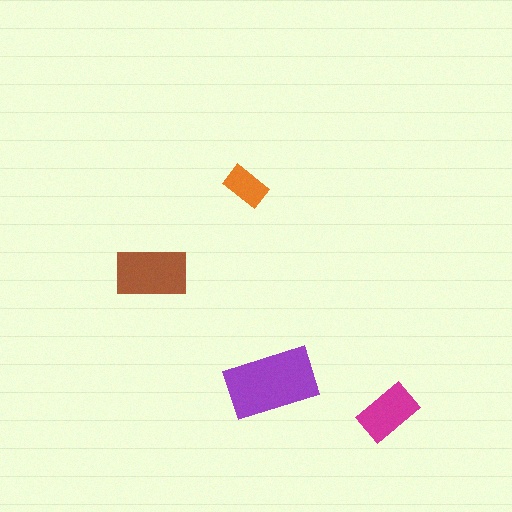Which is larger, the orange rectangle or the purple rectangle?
The purple one.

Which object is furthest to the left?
The brown rectangle is leftmost.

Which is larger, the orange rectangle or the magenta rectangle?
The magenta one.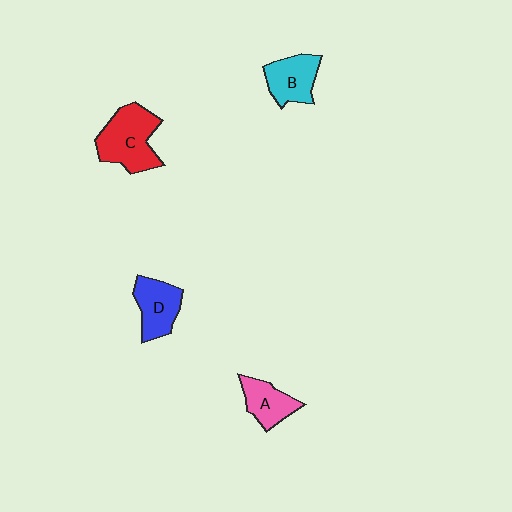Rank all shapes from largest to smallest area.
From largest to smallest: C (red), D (blue), B (cyan), A (pink).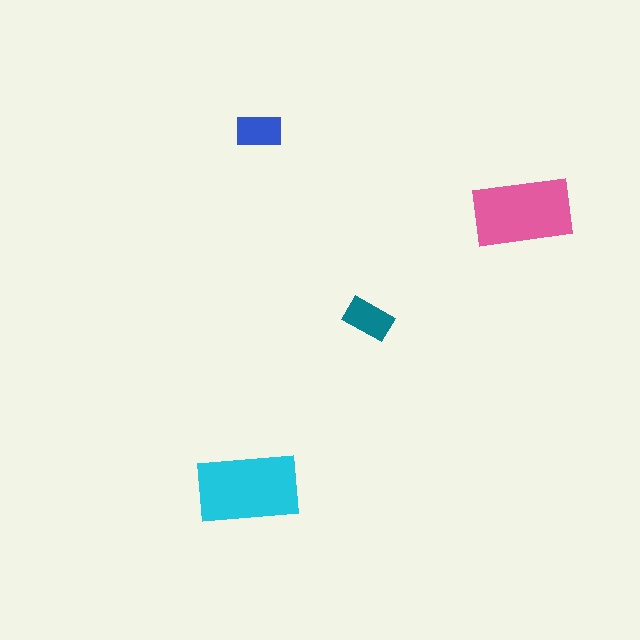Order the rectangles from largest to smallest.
the cyan one, the pink one, the teal one, the blue one.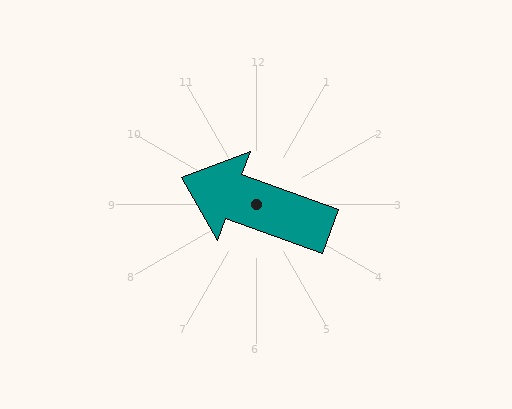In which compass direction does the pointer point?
West.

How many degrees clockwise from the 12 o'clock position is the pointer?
Approximately 290 degrees.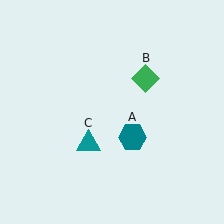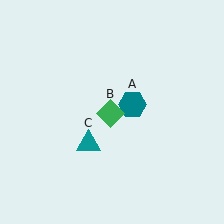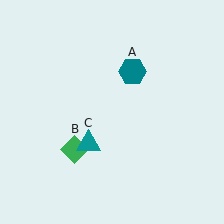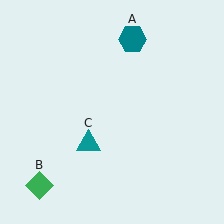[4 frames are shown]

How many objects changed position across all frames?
2 objects changed position: teal hexagon (object A), green diamond (object B).